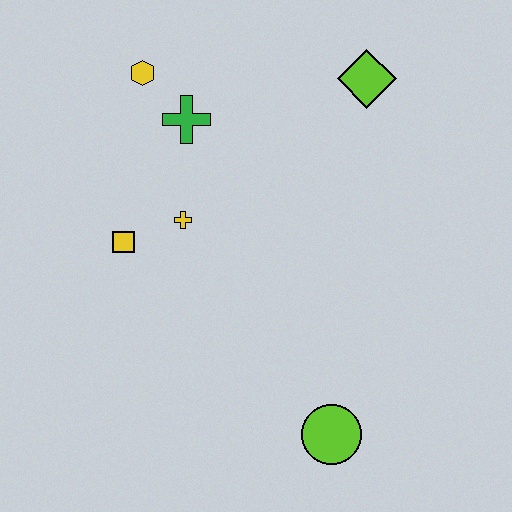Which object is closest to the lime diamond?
The green cross is closest to the lime diamond.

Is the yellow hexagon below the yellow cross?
No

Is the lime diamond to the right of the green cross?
Yes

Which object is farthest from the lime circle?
The yellow hexagon is farthest from the lime circle.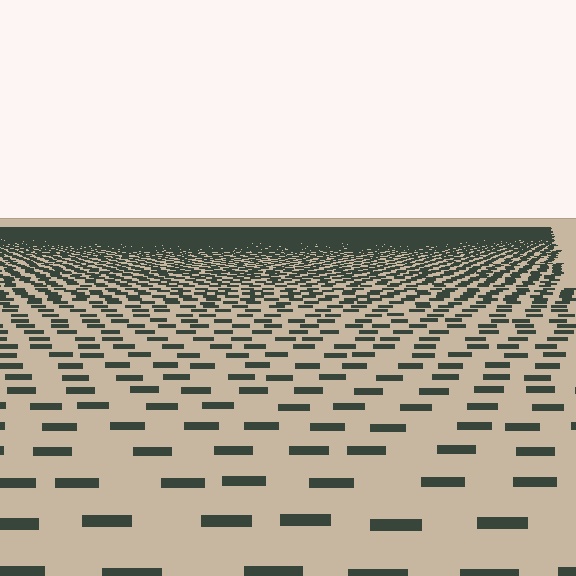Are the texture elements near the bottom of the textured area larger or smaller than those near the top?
Larger. Near the bottom, elements are closer to the viewer and appear at a bigger on-screen size.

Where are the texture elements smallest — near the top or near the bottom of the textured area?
Near the top.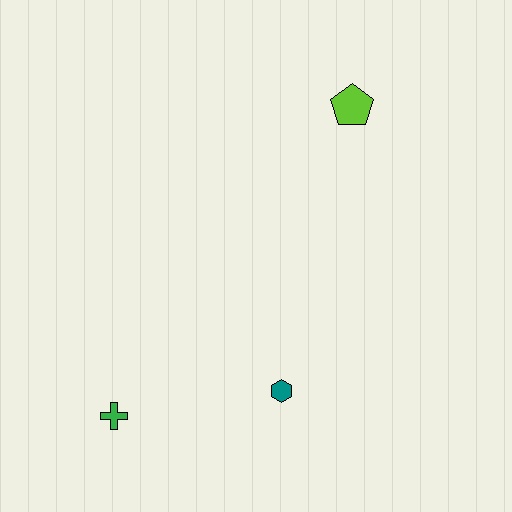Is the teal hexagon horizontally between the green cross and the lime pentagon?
Yes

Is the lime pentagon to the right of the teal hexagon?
Yes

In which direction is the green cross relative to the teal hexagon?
The green cross is to the left of the teal hexagon.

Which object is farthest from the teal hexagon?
The lime pentagon is farthest from the teal hexagon.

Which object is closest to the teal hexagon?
The green cross is closest to the teal hexagon.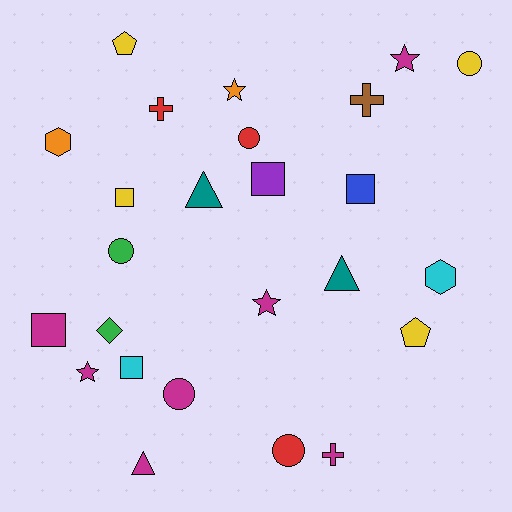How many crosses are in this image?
There are 3 crosses.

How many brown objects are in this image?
There is 1 brown object.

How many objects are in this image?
There are 25 objects.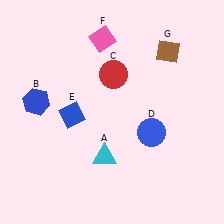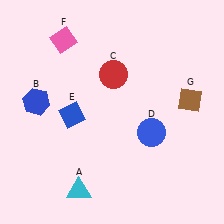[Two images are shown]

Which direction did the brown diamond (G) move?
The brown diamond (G) moved down.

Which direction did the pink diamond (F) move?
The pink diamond (F) moved left.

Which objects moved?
The objects that moved are: the cyan triangle (A), the pink diamond (F), the brown diamond (G).